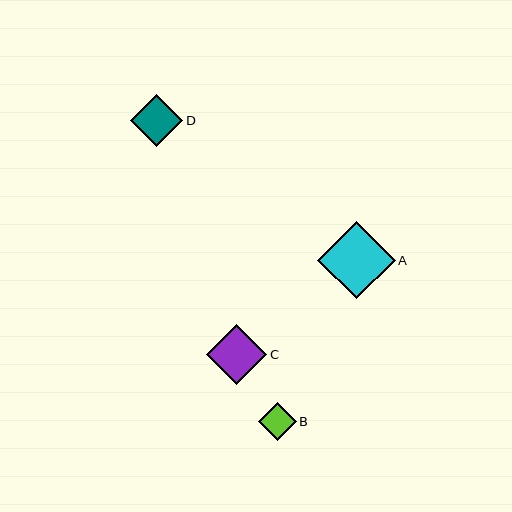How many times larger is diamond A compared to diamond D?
Diamond A is approximately 1.5 times the size of diamond D.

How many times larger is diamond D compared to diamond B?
Diamond D is approximately 1.4 times the size of diamond B.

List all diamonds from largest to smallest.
From largest to smallest: A, C, D, B.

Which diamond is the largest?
Diamond A is the largest with a size of approximately 77 pixels.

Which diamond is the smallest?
Diamond B is the smallest with a size of approximately 38 pixels.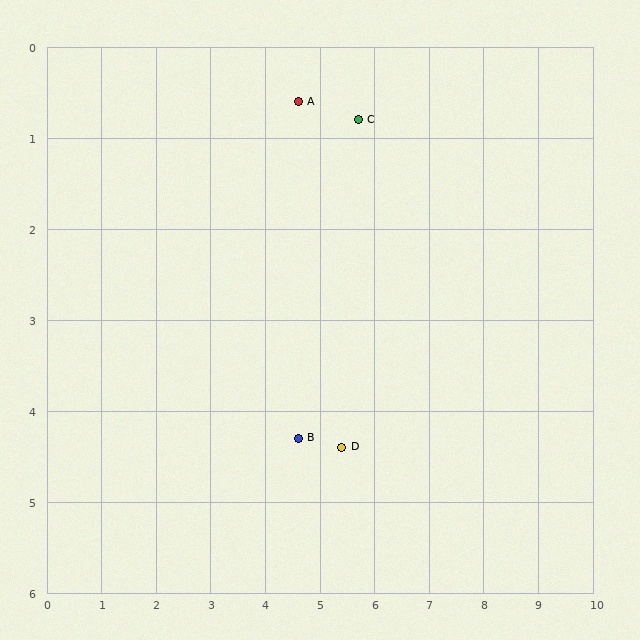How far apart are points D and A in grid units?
Points D and A are about 3.9 grid units apart.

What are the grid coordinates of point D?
Point D is at approximately (5.4, 4.4).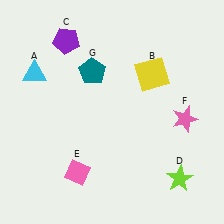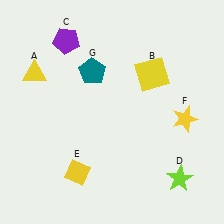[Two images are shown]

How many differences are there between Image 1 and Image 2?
There are 3 differences between the two images.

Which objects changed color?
A changed from cyan to yellow. E changed from pink to yellow. F changed from pink to yellow.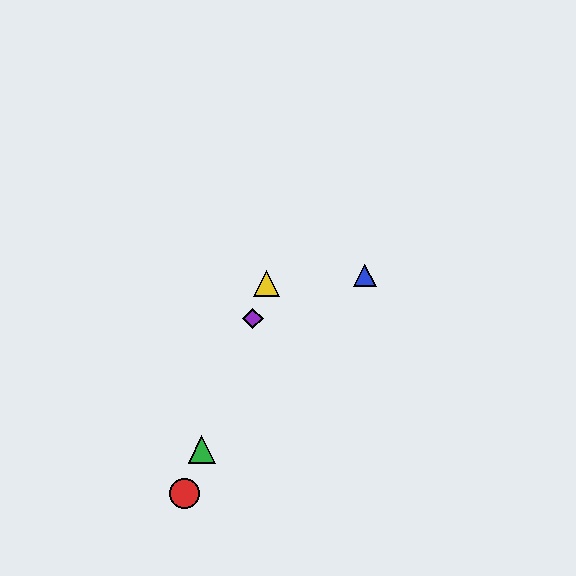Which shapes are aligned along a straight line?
The red circle, the green triangle, the yellow triangle, the purple diamond are aligned along a straight line.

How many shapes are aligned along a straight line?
4 shapes (the red circle, the green triangle, the yellow triangle, the purple diamond) are aligned along a straight line.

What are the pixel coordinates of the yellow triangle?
The yellow triangle is at (266, 283).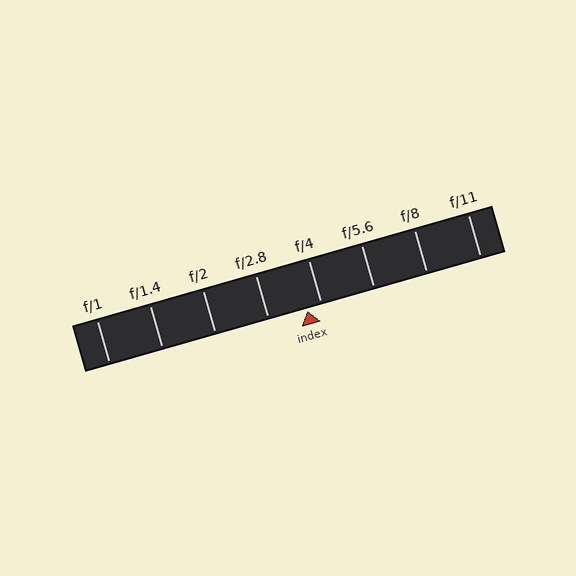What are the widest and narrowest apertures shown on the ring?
The widest aperture shown is f/1 and the narrowest is f/11.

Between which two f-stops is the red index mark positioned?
The index mark is between f/2.8 and f/4.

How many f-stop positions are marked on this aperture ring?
There are 8 f-stop positions marked.